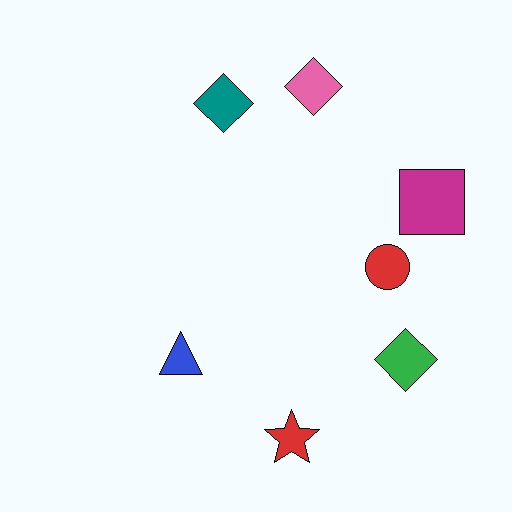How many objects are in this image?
There are 7 objects.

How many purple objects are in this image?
There are no purple objects.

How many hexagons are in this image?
There are no hexagons.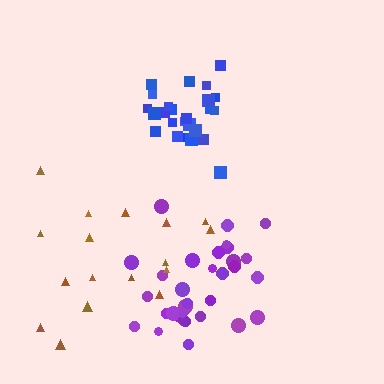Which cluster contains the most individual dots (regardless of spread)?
Purple (33).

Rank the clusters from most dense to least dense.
blue, purple, brown.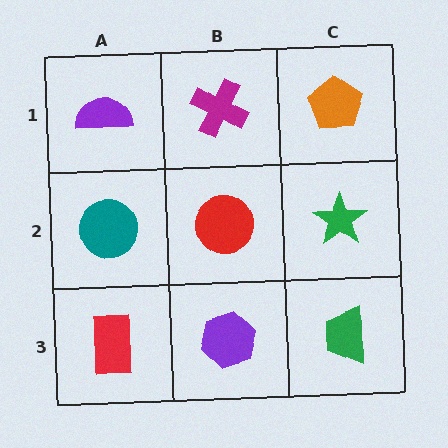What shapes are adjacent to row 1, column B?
A red circle (row 2, column B), a purple semicircle (row 1, column A), an orange pentagon (row 1, column C).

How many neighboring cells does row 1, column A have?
2.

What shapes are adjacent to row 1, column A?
A teal circle (row 2, column A), a magenta cross (row 1, column B).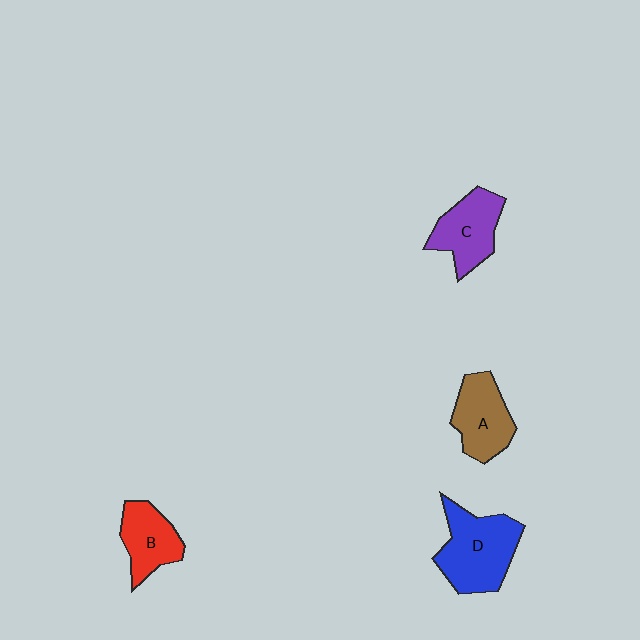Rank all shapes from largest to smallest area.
From largest to smallest: D (blue), C (purple), A (brown), B (red).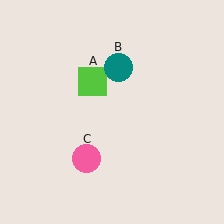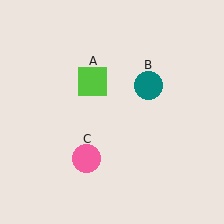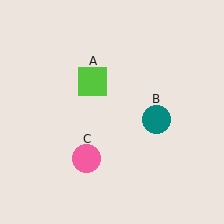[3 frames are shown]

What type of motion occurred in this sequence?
The teal circle (object B) rotated clockwise around the center of the scene.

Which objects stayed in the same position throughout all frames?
Lime square (object A) and pink circle (object C) remained stationary.